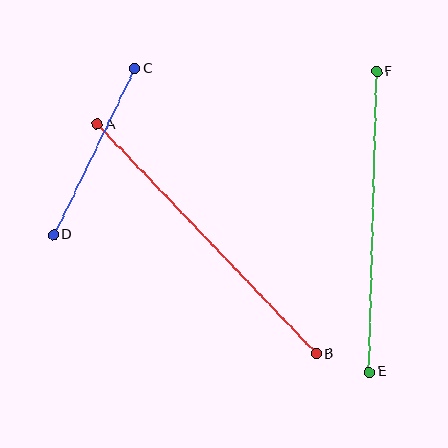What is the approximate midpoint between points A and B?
The midpoint is at approximately (207, 239) pixels.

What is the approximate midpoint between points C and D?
The midpoint is at approximately (94, 152) pixels.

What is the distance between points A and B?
The distance is approximately 317 pixels.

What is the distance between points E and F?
The distance is approximately 301 pixels.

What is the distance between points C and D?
The distance is approximately 185 pixels.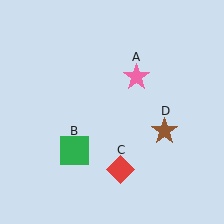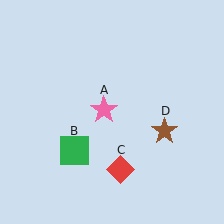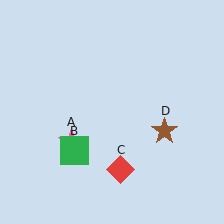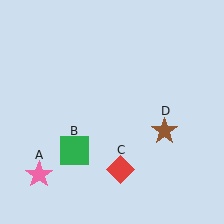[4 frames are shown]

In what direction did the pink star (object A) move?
The pink star (object A) moved down and to the left.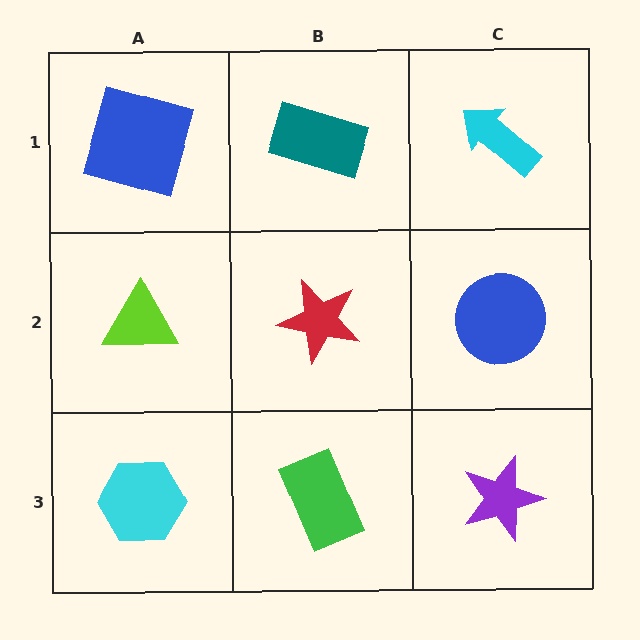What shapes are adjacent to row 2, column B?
A teal rectangle (row 1, column B), a green rectangle (row 3, column B), a lime triangle (row 2, column A), a blue circle (row 2, column C).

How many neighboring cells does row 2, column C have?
3.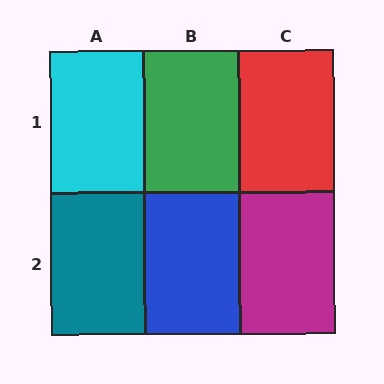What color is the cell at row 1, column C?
Red.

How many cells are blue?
1 cell is blue.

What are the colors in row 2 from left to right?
Teal, blue, magenta.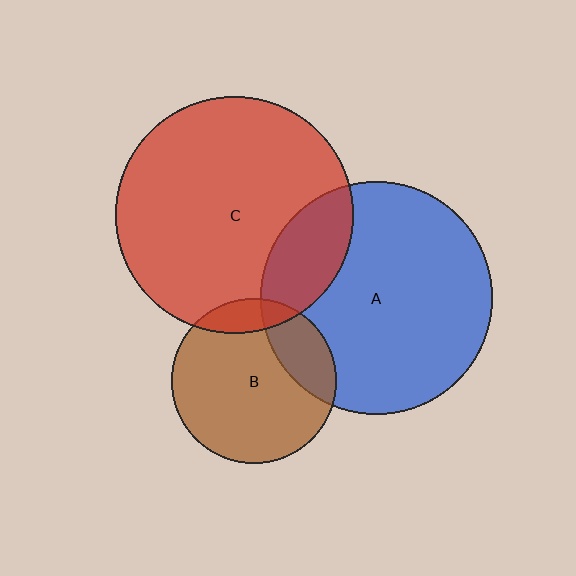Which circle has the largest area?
Circle C (red).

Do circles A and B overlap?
Yes.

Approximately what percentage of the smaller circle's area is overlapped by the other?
Approximately 20%.